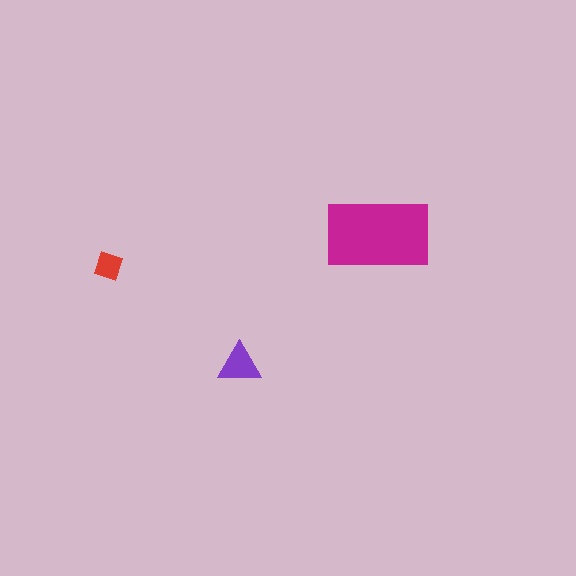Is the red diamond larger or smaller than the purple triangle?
Smaller.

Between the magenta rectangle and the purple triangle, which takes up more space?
The magenta rectangle.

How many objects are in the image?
There are 3 objects in the image.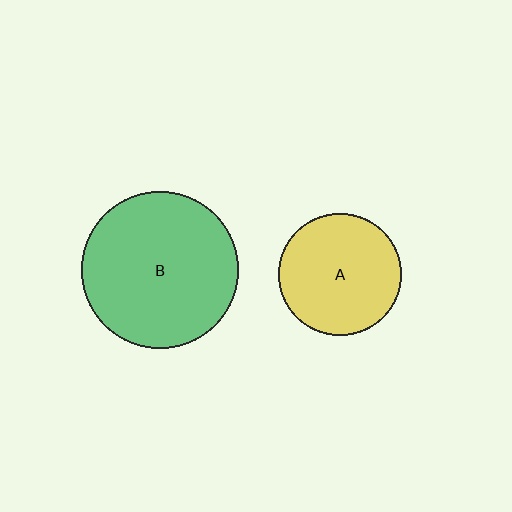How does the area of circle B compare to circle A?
Approximately 1.6 times.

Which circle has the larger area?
Circle B (green).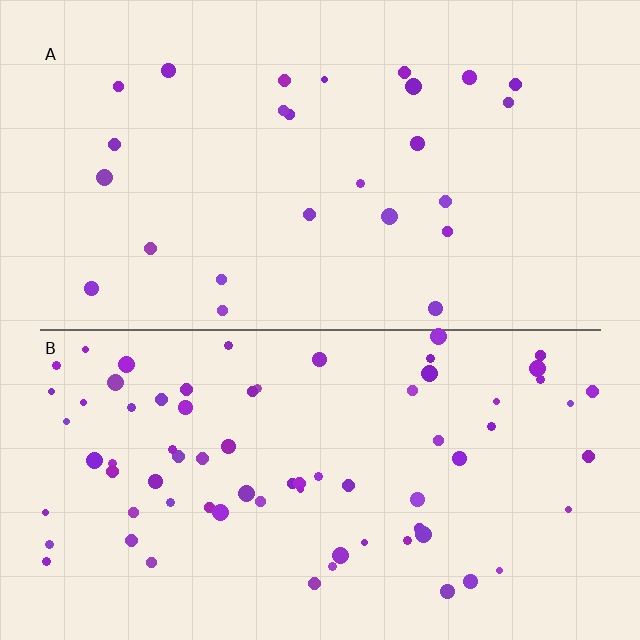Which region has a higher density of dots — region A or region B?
B (the bottom).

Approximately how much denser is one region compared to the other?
Approximately 2.9× — region B over region A.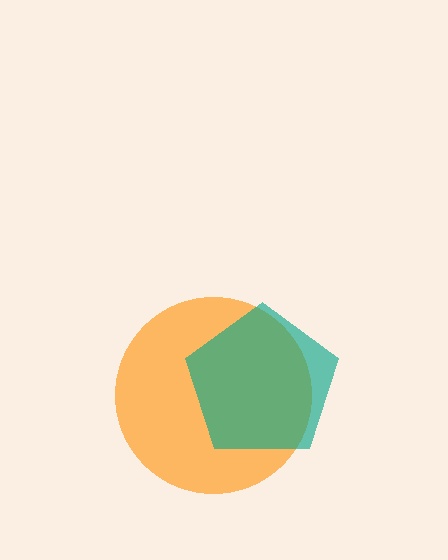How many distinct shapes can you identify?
There are 2 distinct shapes: an orange circle, a teal pentagon.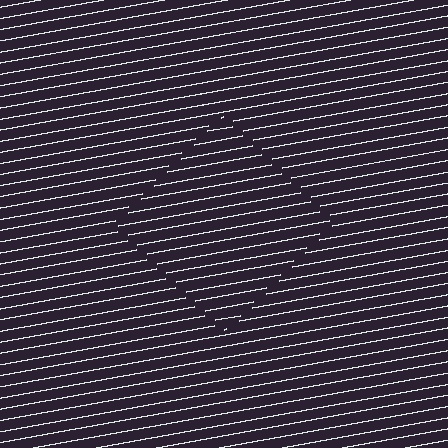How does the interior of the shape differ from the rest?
The interior of the shape contains the same grating, shifted by half a period — the contour is defined by the phase discontinuity where line-ends from the inner and outer gratings abut.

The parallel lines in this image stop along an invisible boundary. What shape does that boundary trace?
An illusory square. The interior of the shape contains the same grating, shifted by half a period — the contour is defined by the phase discontinuity where line-ends from the inner and outer gratings abut.